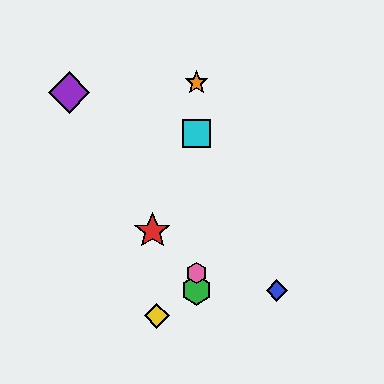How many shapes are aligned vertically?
4 shapes (the green hexagon, the orange star, the cyan square, the pink hexagon) are aligned vertically.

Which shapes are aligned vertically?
The green hexagon, the orange star, the cyan square, the pink hexagon are aligned vertically.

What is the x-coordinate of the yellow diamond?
The yellow diamond is at x≈157.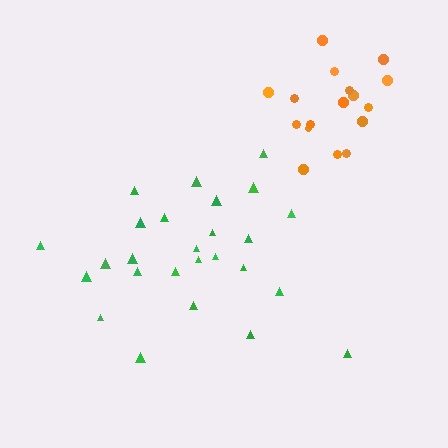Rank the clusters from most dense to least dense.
orange, green.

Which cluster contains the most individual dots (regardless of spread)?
Green (26).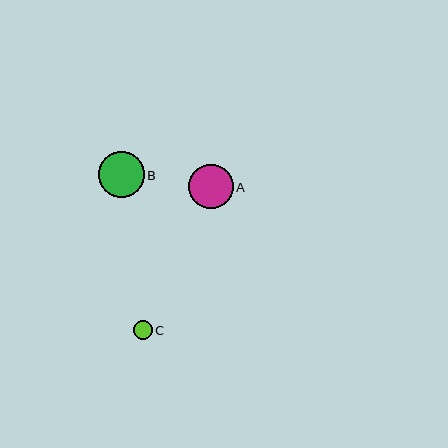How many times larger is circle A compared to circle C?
Circle A is approximately 2.4 times the size of circle C.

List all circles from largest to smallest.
From largest to smallest: B, A, C.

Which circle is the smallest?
Circle C is the smallest with a size of approximately 19 pixels.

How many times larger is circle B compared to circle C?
Circle B is approximately 2.4 times the size of circle C.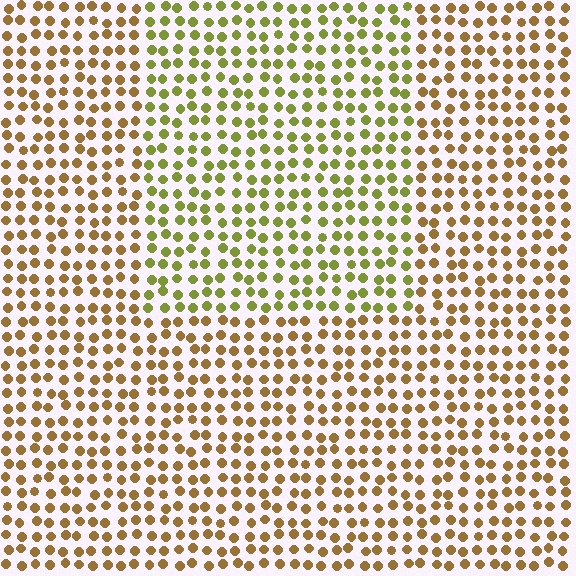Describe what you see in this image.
The image is filled with small brown elements in a uniform arrangement. A rectangle-shaped region is visible where the elements are tinted to a slightly different hue, forming a subtle color boundary.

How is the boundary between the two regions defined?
The boundary is defined purely by a slight shift in hue (about 39 degrees). Spacing, size, and orientation are identical on both sides.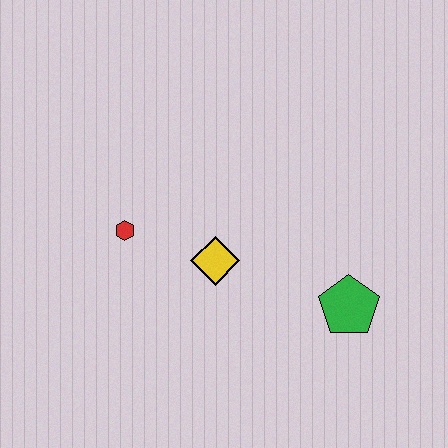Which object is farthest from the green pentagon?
The red hexagon is farthest from the green pentagon.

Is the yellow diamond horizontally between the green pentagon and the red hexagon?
Yes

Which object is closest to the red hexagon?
The yellow diamond is closest to the red hexagon.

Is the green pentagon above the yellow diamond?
No